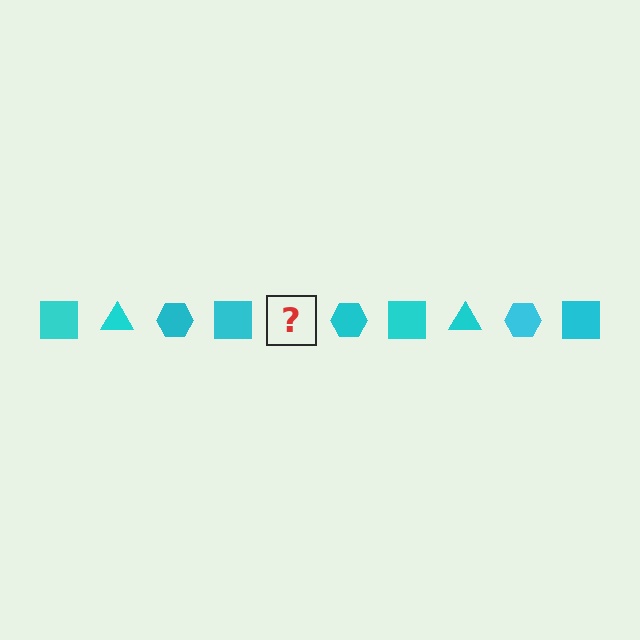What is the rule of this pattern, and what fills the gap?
The rule is that the pattern cycles through square, triangle, hexagon shapes in cyan. The gap should be filled with a cyan triangle.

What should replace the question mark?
The question mark should be replaced with a cyan triangle.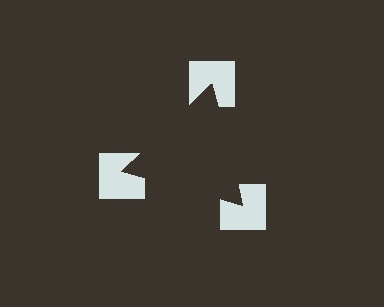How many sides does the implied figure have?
3 sides.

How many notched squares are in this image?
There are 3 — one at each vertex of the illusory triangle.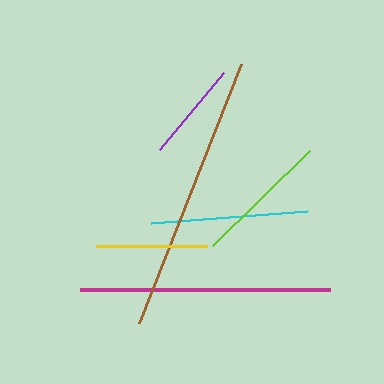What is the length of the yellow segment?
The yellow segment is approximately 111 pixels long.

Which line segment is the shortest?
The purple line is the shortest at approximately 100 pixels.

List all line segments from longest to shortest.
From longest to shortest: brown, magenta, cyan, lime, yellow, purple.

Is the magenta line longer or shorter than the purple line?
The magenta line is longer than the purple line.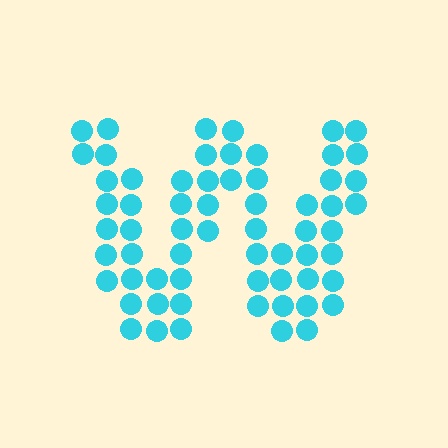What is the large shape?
The large shape is the letter W.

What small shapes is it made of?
It is made of small circles.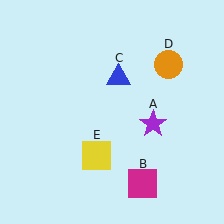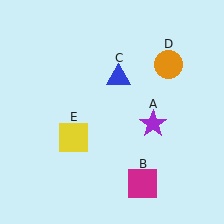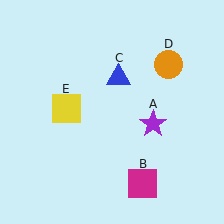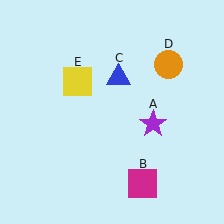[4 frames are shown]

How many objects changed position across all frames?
1 object changed position: yellow square (object E).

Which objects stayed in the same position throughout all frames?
Purple star (object A) and magenta square (object B) and blue triangle (object C) and orange circle (object D) remained stationary.